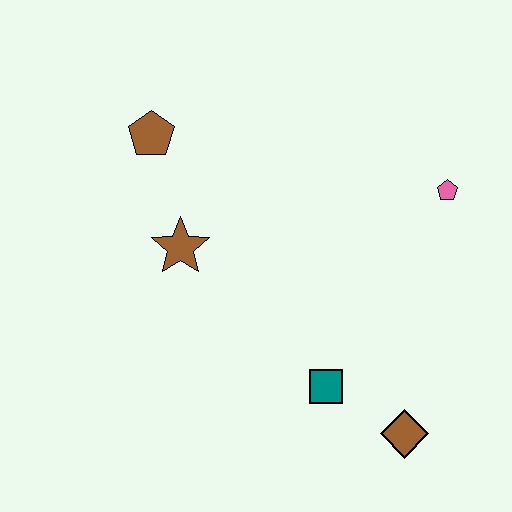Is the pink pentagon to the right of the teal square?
Yes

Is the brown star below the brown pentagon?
Yes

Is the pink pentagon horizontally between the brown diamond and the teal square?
No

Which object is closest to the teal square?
The brown diamond is closest to the teal square.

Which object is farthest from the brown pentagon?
The brown diamond is farthest from the brown pentagon.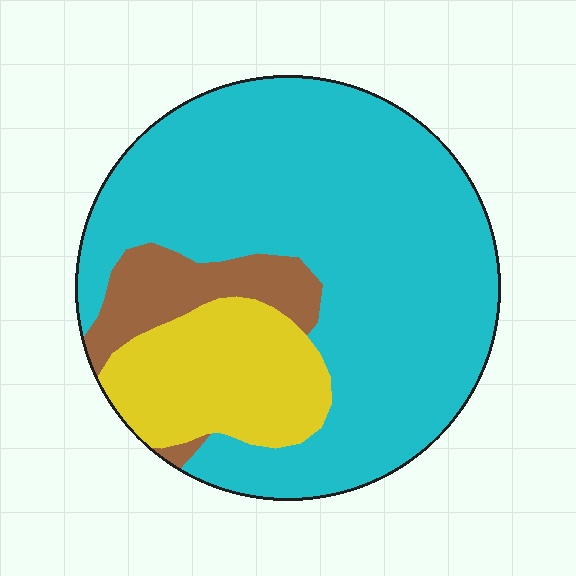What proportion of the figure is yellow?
Yellow takes up less than a quarter of the figure.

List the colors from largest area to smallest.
From largest to smallest: cyan, yellow, brown.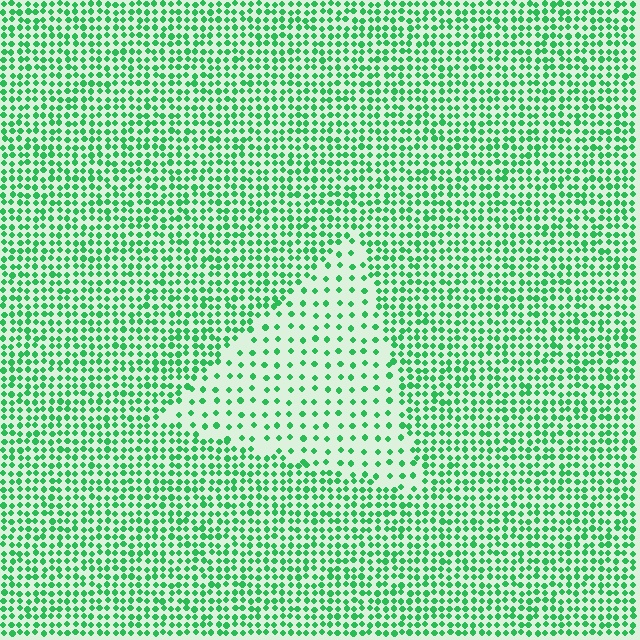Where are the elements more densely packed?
The elements are more densely packed outside the triangle boundary.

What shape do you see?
I see a triangle.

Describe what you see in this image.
The image contains small green elements arranged at two different densities. A triangle-shaped region is visible where the elements are less densely packed than the surrounding area.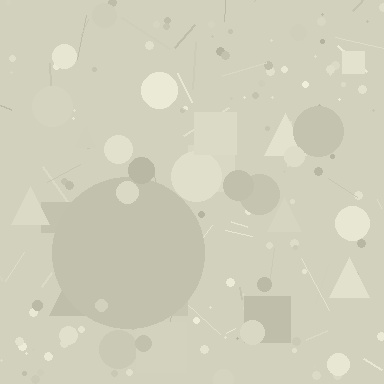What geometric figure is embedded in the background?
A circle is embedded in the background.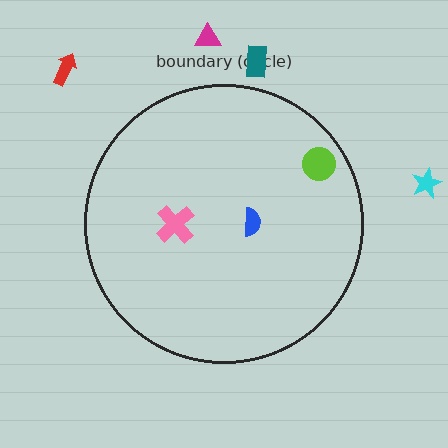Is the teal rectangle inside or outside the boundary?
Outside.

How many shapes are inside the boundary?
3 inside, 4 outside.